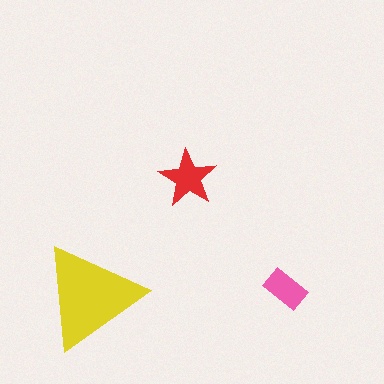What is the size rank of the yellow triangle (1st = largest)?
1st.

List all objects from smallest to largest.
The pink rectangle, the red star, the yellow triangle.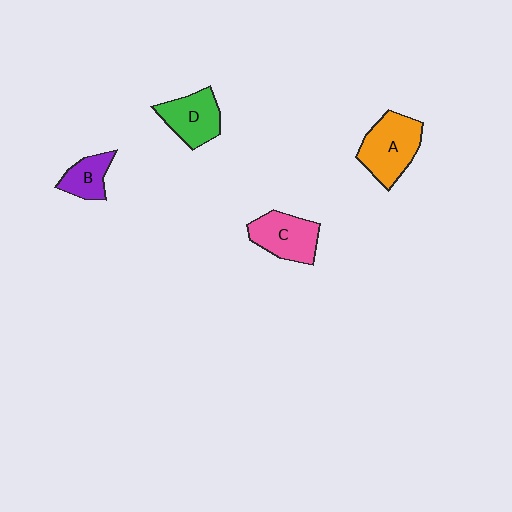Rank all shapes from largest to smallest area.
From largest to smallest: A (orange), C (pink), D (green), B (purple).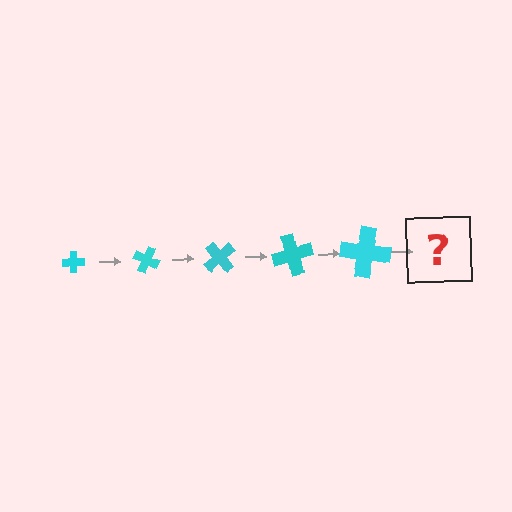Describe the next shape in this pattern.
It should be a cross, larger than the previous one and rotated 125 degrees from the start.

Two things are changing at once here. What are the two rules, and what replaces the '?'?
The two rules are that the cross grows larger each step and it rotates 25 degrees each step. The '?' should be a cross, larger than the previous one and rotated 125 degrees from the start.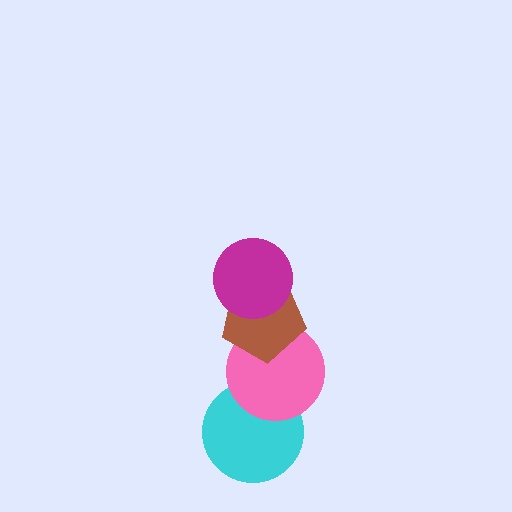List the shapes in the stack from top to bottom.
From top to bottom: the magenta circle, the brown pentagon, the pink circle, the cyan circle.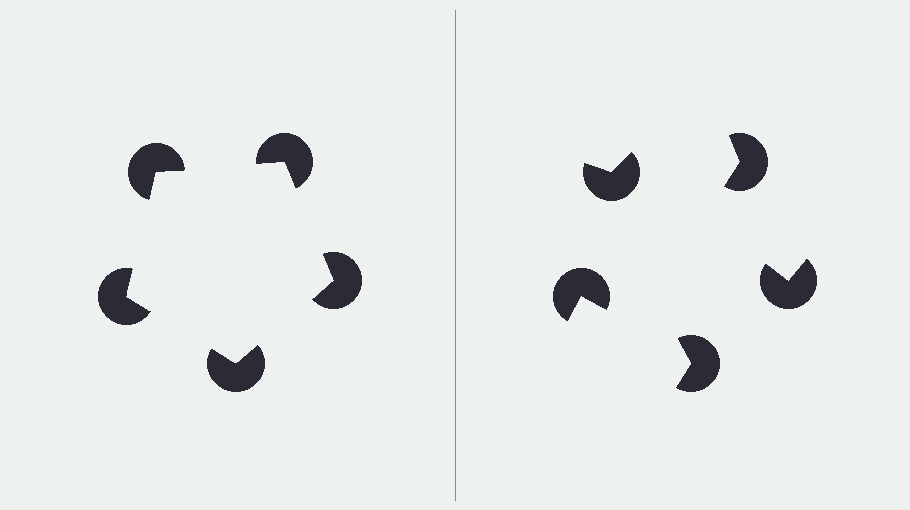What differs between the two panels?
The pac-man discs are positioned identically on both sides; only the wedge orientations differ. On the left they align to a pentagon; on the right they are misaligned.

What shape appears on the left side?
An illusory pentagon.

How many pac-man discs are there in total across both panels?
10 — 5 on each side.